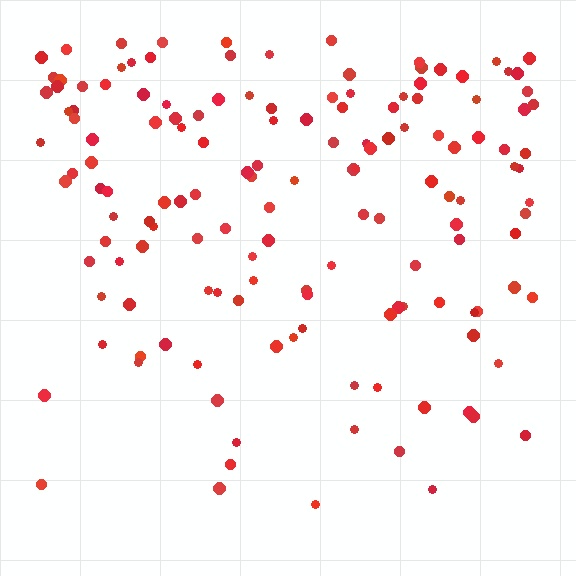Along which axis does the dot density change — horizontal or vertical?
Vertical.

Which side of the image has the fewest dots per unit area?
The bottom.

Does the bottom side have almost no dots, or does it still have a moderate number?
Still a moderate number, just noticeably fewer than the top.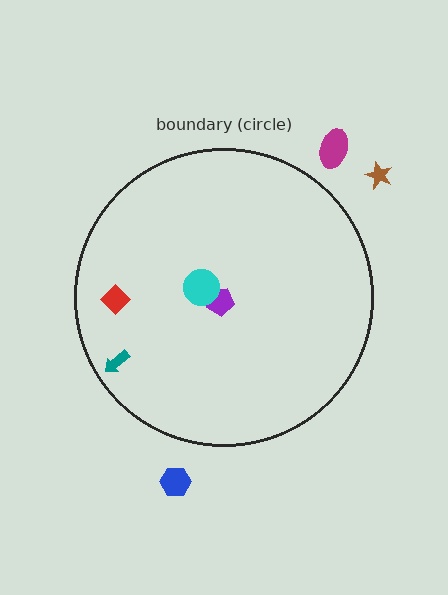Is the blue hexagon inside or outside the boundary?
Outside.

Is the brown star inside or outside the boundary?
Outside.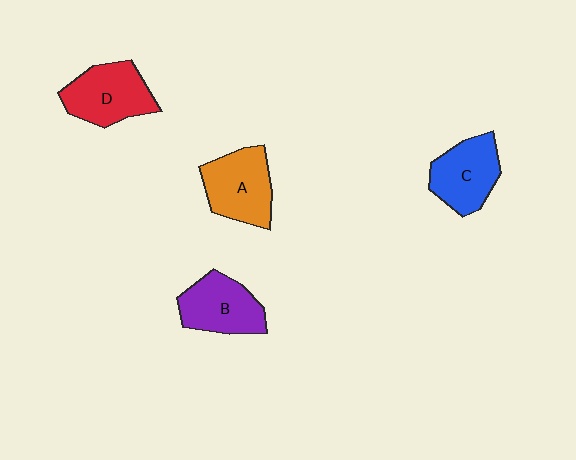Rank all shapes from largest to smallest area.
From largest to smallest: D (red), A (orange), C (blue), B (purple).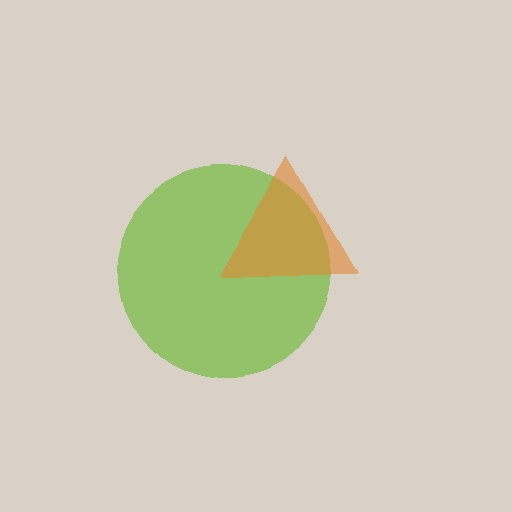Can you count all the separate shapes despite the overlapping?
Yes, there are 2 separate shapes.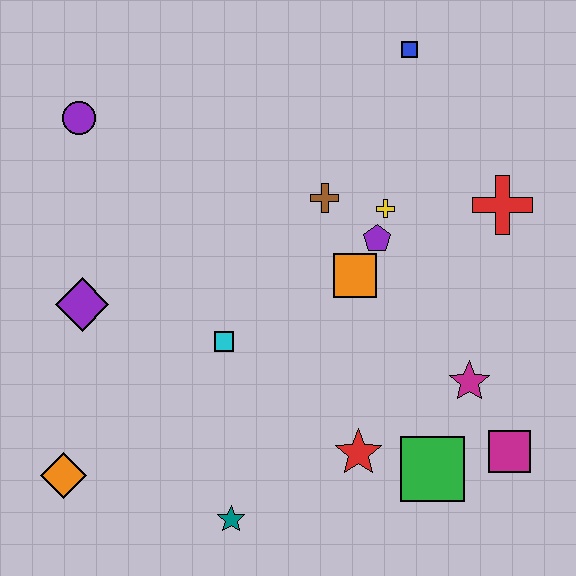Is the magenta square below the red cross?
Yes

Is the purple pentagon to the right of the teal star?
Yes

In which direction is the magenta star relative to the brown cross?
The magenta star is below the brown cross.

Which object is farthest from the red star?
The purple circle is farthest from the red star.